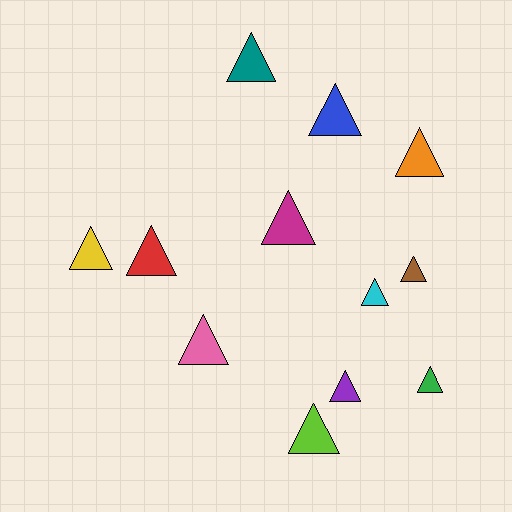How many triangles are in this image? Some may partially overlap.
There are 12 triangles.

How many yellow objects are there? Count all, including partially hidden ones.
There is 1 yellow object.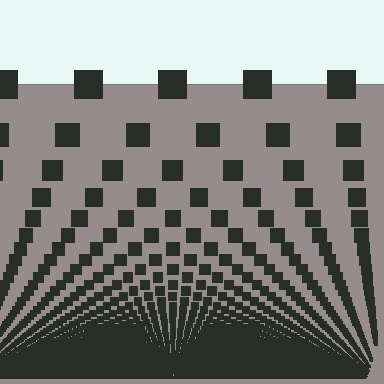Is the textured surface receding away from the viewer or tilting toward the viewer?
The surface appears to tilt toward the viewer. Texture elements get larger and sparser toward the top.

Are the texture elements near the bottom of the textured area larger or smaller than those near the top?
Smaller. The gradient is inverted — elements near the bottom are smaller and denser.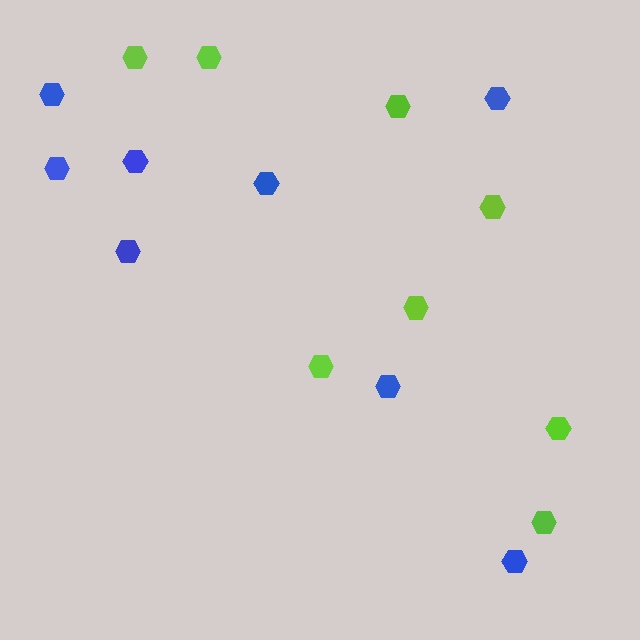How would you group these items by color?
There are 2 groups: one group of lime hexagons (8) and one group of blue hexagons (8).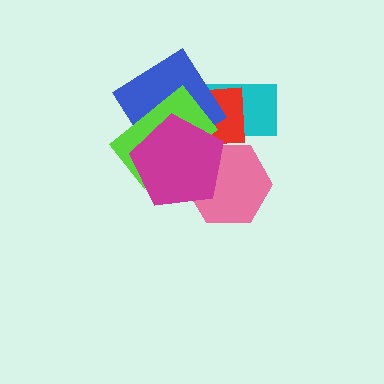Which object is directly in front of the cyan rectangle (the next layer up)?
The red square is directly in front of the cyan rectangle.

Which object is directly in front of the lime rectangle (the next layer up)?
The pink hexagon is directly in front of the lime rectangle.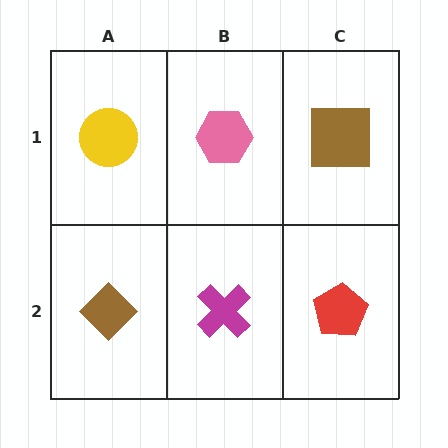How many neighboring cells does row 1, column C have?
2.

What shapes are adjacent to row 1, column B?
A magenta cross (row 2, column B), a yellow circle (row 1, column A), a brown square (row 1, column C).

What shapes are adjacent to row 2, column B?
A pink hexagon (row 1, column B), a brown diamond (row 2, column A), a red pentagon (row 2, column C).